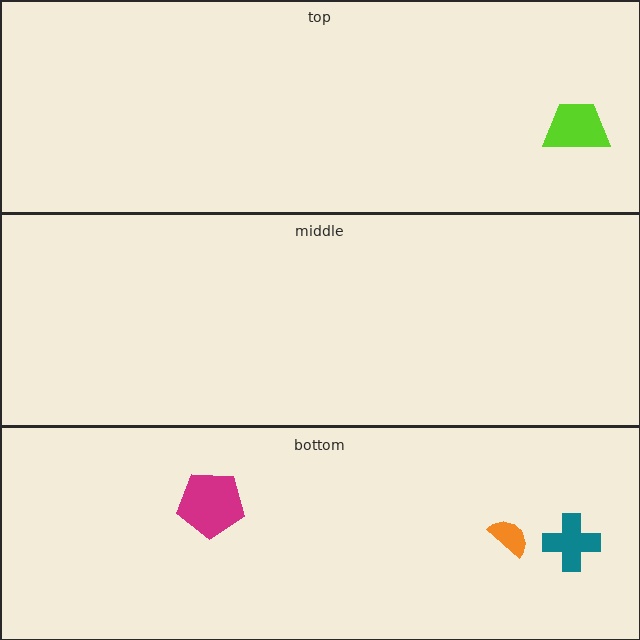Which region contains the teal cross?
The bottom region.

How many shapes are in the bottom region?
3.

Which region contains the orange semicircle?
The bottom region.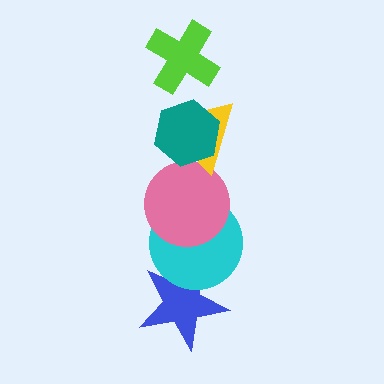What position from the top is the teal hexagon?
The teal hexagon is 2nd from the top.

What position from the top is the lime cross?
The lime cross is 1st from the top.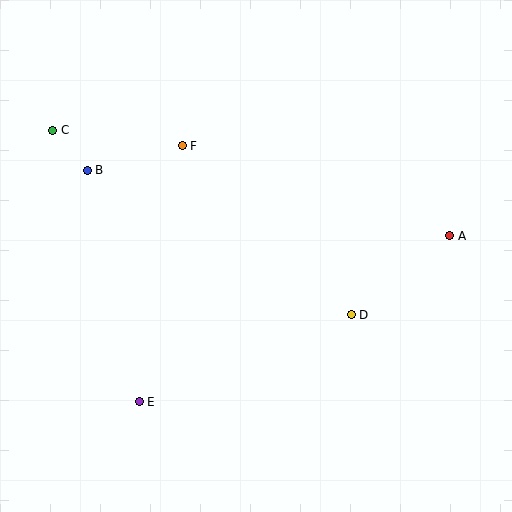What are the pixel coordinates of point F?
Point F is at (182, 146).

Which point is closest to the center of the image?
Point D at (351, 315) is closest to the center.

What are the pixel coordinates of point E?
Point E is at (139, 402).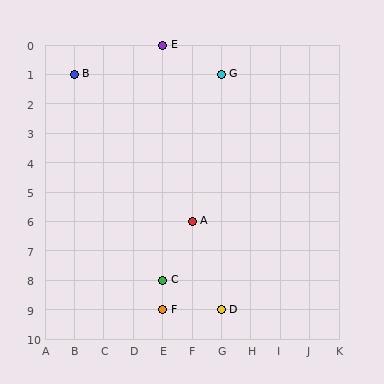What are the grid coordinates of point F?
Point F is at grid coordinates (E, 9).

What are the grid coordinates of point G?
Point G is at grid coordinates (G, 1).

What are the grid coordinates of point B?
Point B is at grid coordinates (B, 1).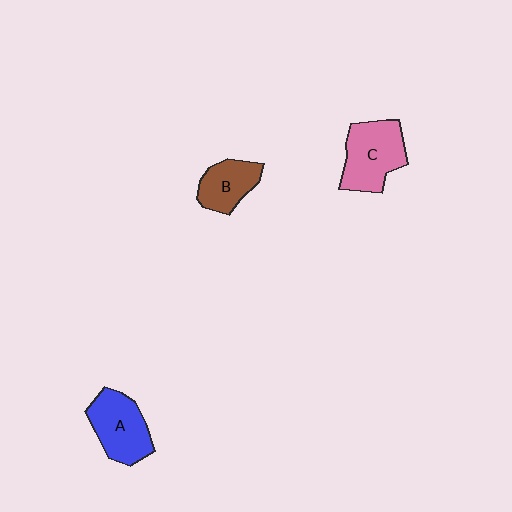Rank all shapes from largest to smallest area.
From largest to smallest: C (pink), A (blue), B (brown).